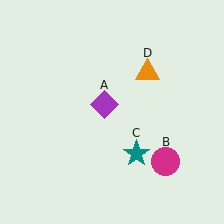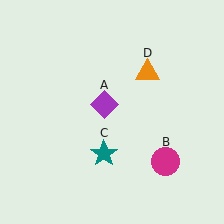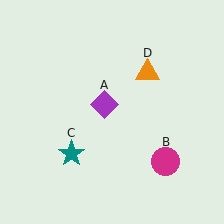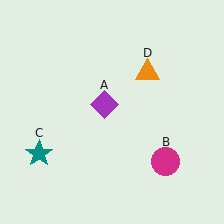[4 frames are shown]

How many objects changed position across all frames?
1 object changed position: teal star (object C).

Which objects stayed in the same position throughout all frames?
Purple diamond (object A) and magenta circle (object B) and orange triangle (object D) remained stationary.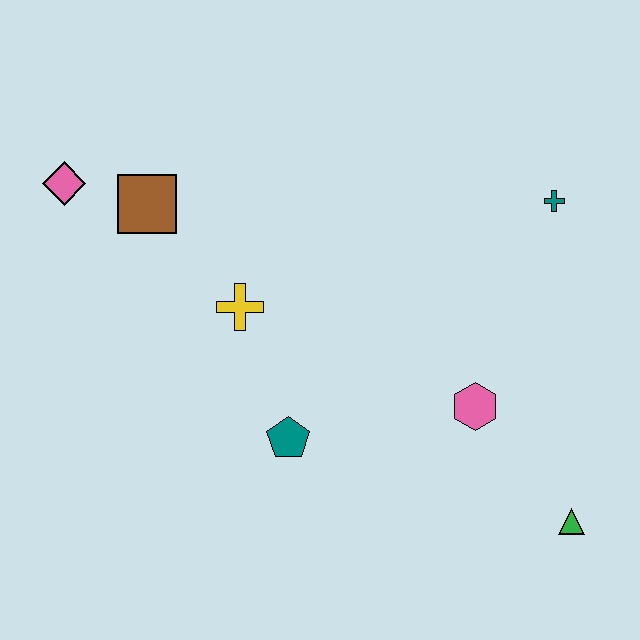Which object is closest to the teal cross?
The pink hexagon is closest to the teal cross.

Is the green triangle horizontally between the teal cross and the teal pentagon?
No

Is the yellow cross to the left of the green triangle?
Yes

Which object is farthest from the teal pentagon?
The teal cross is farthest from the teal pentagon.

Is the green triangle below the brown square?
Yes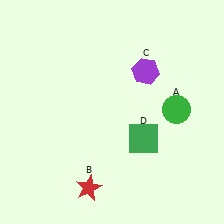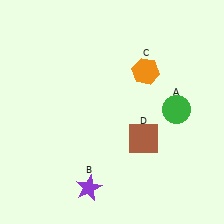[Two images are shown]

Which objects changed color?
B changed from red to purple. C changed from purple to orange. D changed from green to brown.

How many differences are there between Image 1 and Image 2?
There are 3 differences between the two images.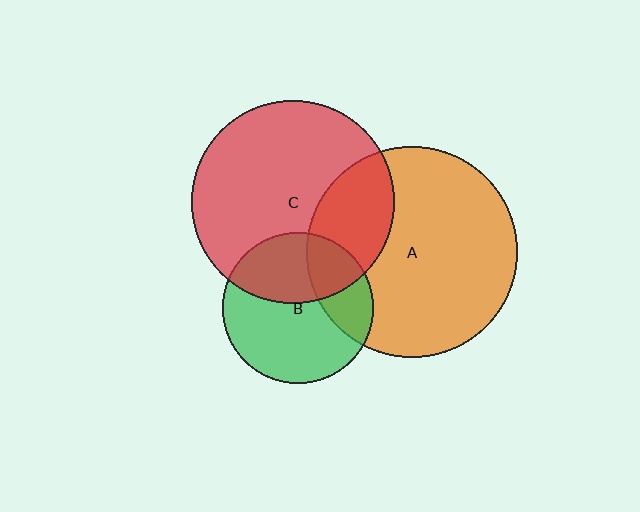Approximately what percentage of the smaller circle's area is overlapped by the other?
Approximately 25%.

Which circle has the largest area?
Circle A (orange).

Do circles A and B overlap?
Yes.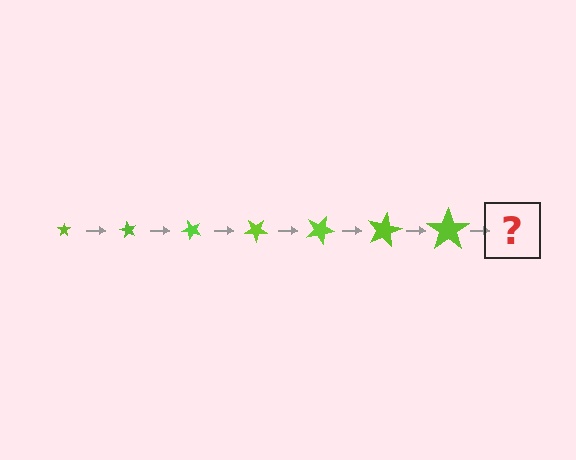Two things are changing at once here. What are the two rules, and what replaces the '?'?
The two rules are that the star grows larger each step and it rotates 60 degrees each step. The '?' should be a star, larger than the previous one and rotated 420 degrees from the start.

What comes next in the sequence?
The next element should be a star, larger than the previous one and rotated 420 degrees from the start.